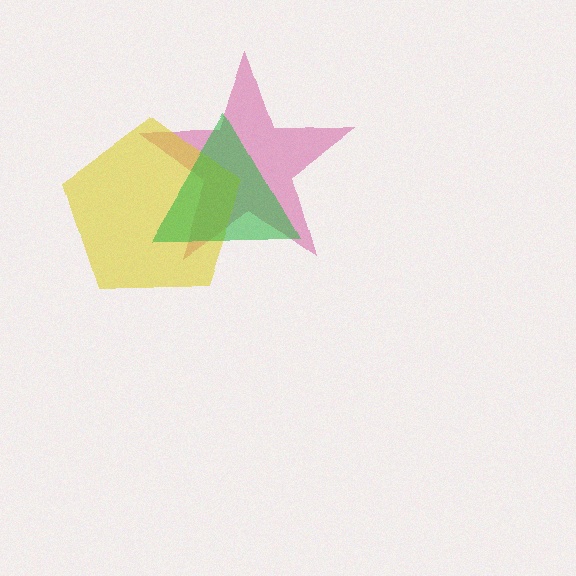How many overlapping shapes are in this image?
There are 3 overlapping shapes in the image.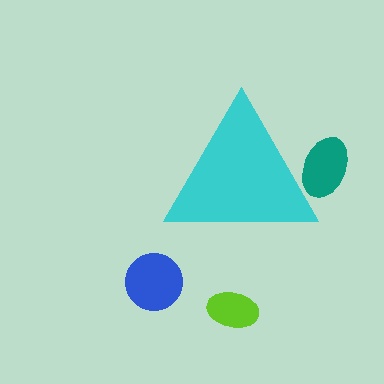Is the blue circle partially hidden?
No, the blue circle is fully visible.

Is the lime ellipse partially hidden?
No, the lime ellipse is fully visible.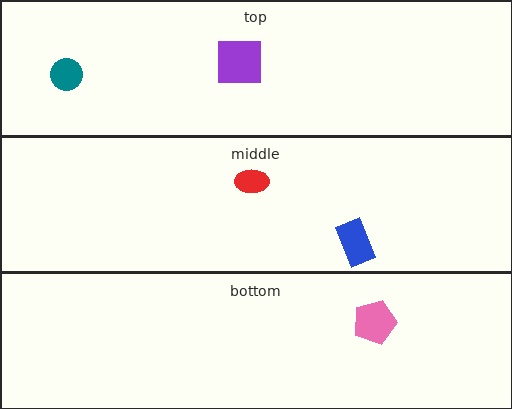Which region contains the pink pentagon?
The bottom region.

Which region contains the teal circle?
The top region.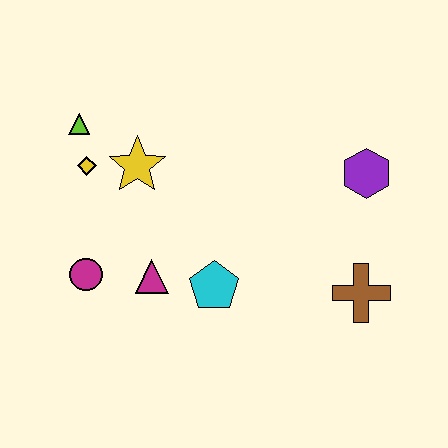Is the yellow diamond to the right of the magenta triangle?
No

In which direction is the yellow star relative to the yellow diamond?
The yellow star is to the right of the yellow diamond.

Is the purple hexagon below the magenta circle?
No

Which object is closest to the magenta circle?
The magenta triangle is closest to the magenta circle.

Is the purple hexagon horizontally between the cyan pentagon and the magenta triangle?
No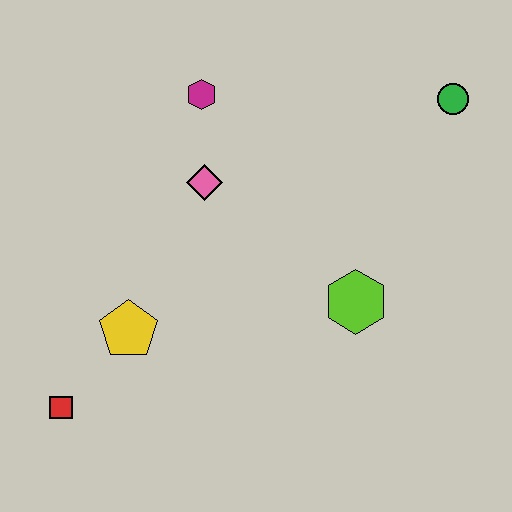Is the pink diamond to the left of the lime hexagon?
Yes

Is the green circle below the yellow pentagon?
No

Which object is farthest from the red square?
The green circle is farthest from the red square.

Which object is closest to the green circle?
The lime hexagon is closest to the green circle.